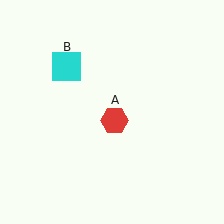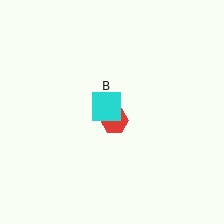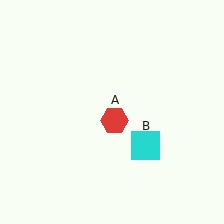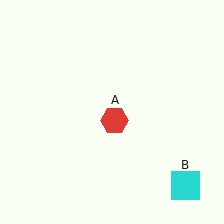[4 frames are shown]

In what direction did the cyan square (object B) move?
The cyan square (object B) moved down and to the right.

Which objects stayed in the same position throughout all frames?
Red hexagon (object A) remained stationary.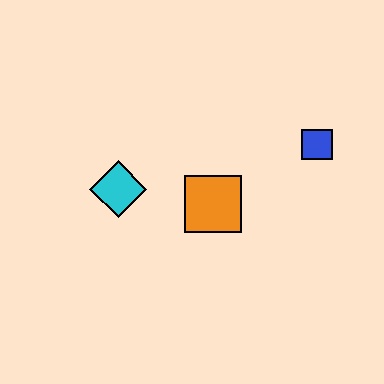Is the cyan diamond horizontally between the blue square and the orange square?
No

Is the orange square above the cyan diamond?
No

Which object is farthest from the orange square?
The blue square is farthest from the orange square.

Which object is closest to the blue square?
The orange square is closest to the blue square.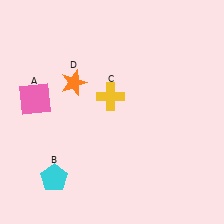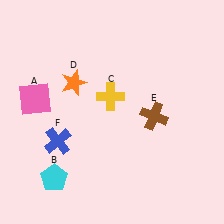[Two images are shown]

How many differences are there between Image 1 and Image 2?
There are 2 differences between the two images.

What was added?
A brown cross (E), a blue cross (F) were added in Image 2.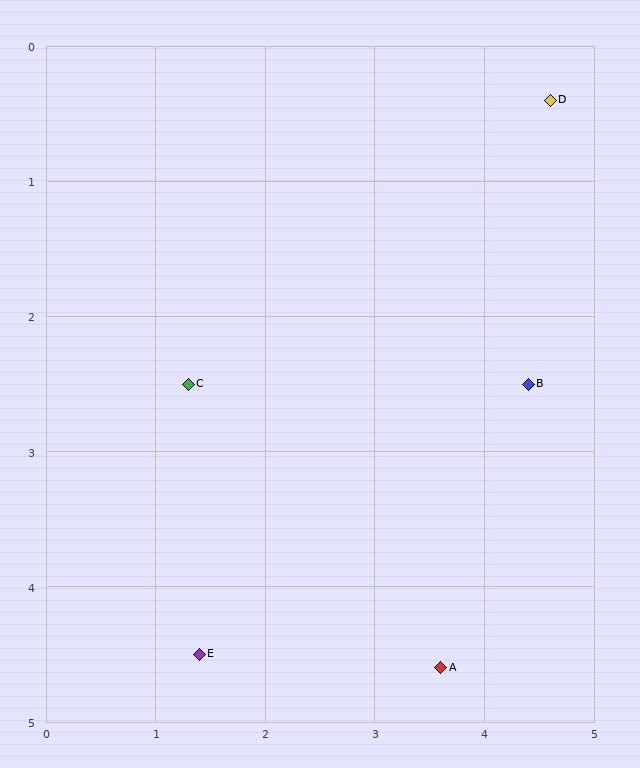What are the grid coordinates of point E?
Point E is at approximately (1.4, 4.5).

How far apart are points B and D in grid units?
Points B and D are about 2.1 grid units apart.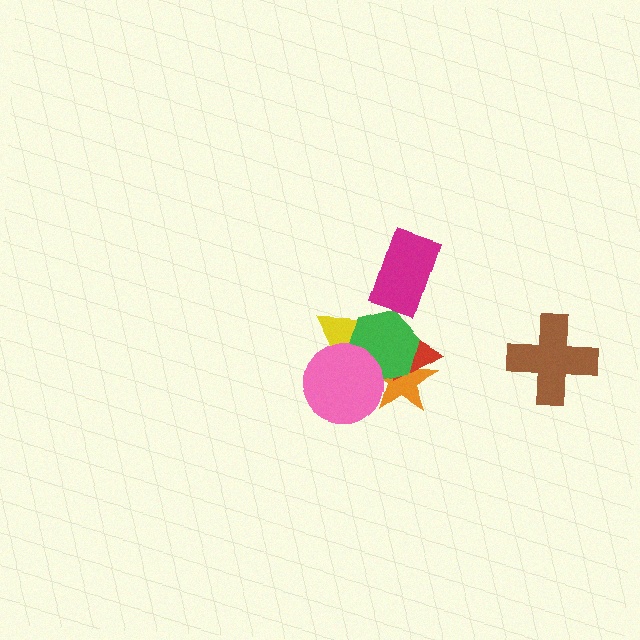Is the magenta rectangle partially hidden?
No, no other shape covers it.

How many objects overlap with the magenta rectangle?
0 objects overlap with the magenta rectangle.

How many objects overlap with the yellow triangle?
4 objects overlap with the yellow triangle.